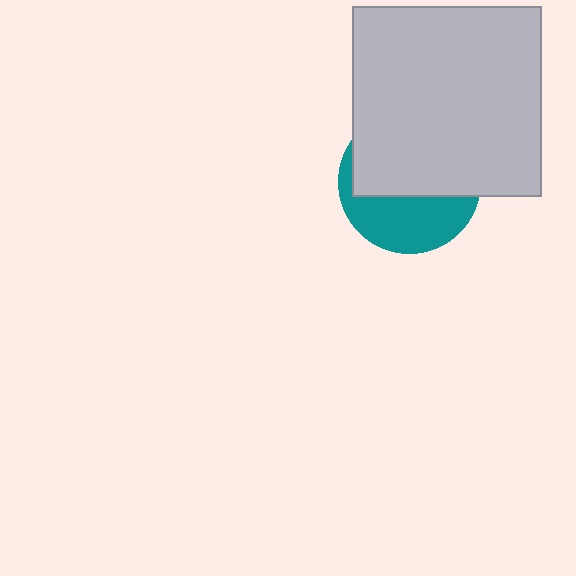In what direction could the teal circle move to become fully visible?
The teal circle could move down. That would shift it out from behind the light gray square entirely.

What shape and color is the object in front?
The object in front is a light gray square.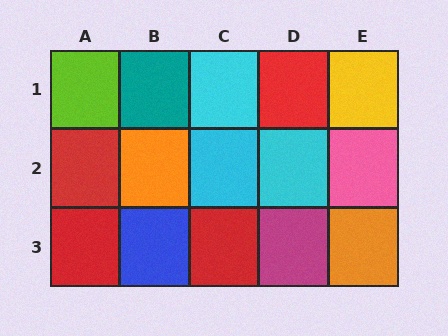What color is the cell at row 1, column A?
Lime.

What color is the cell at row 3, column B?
Blue.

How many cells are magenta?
1 cell is magenta.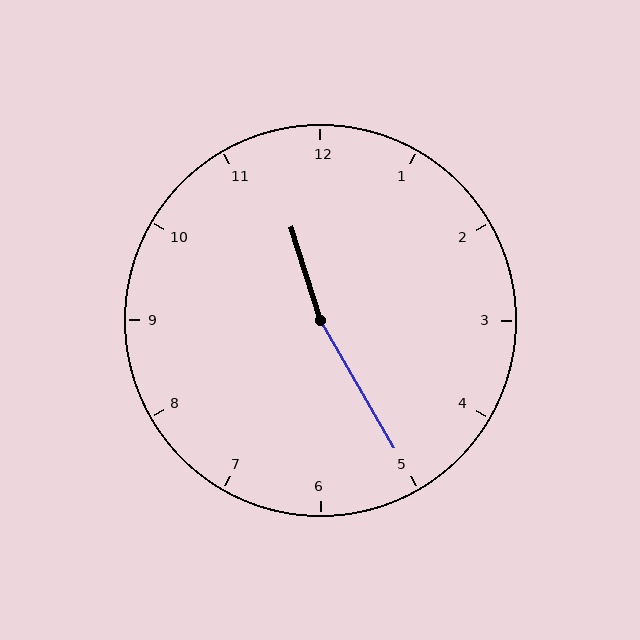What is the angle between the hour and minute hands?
Approximately 168 degrees.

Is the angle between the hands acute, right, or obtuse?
It is obtuse.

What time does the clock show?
11:25.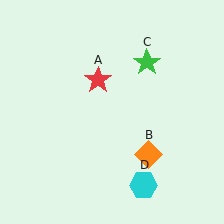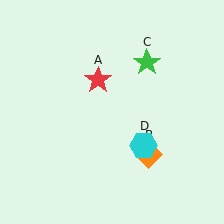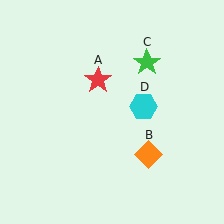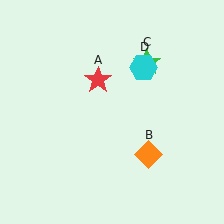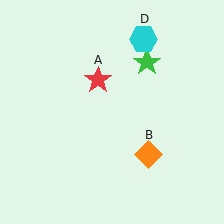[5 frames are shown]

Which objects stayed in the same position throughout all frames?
Red star (object A) and orange diamond (object B) and green star (object C) remained stationary.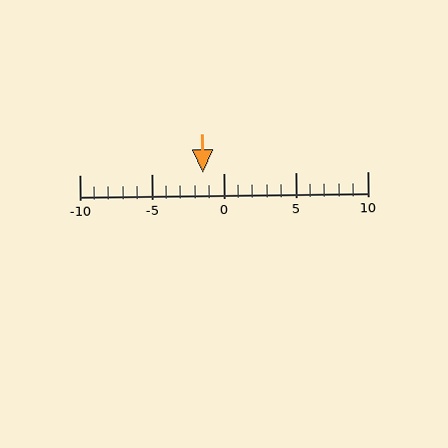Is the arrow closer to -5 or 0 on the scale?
The arrow is closer to 0.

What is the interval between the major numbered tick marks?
The major tick marks are spaced 5 units apart.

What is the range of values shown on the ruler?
The ruler shows values from -10 to 10.